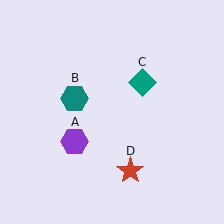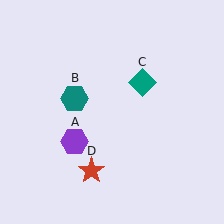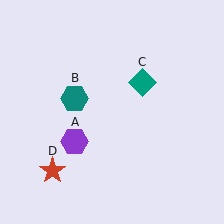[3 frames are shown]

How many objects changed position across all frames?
1 object changed position: red star (object D).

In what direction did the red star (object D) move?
The red star (object D) moved left.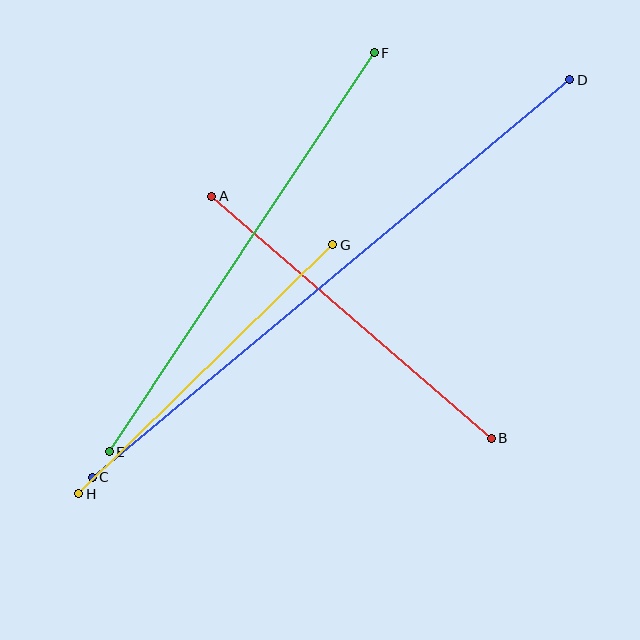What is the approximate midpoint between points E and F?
The midpoint is at approximately (242, 252) pixels.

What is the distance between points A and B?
The distance is approximately 370 pixels.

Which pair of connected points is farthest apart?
Points C and D are farthest apart.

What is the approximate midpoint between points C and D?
The midpoint is at approximately (331, 279) pixels.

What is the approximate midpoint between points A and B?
The midpoint is at approximately (351, 317) pixels.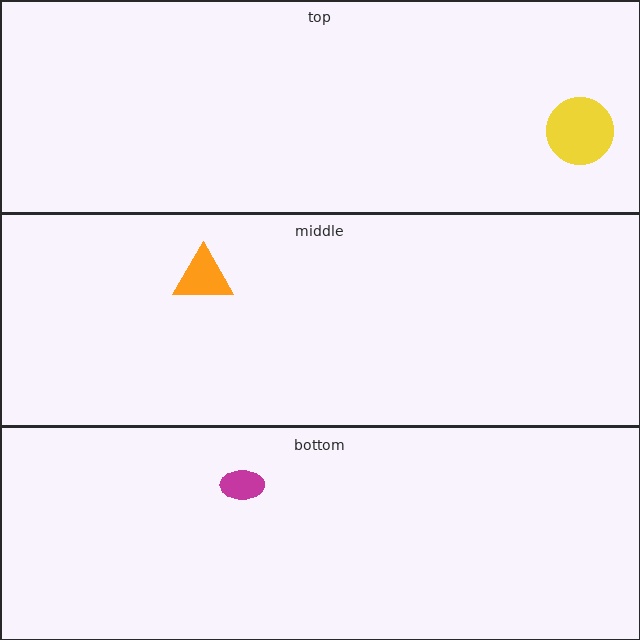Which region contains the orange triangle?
The middle region.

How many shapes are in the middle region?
1.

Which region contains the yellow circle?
The top region.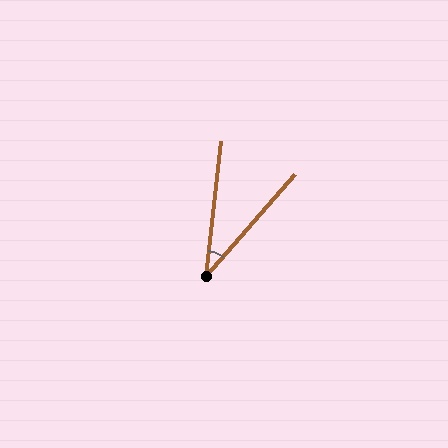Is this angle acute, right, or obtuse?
It is acute.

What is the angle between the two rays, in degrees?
Approximately 34 degrees.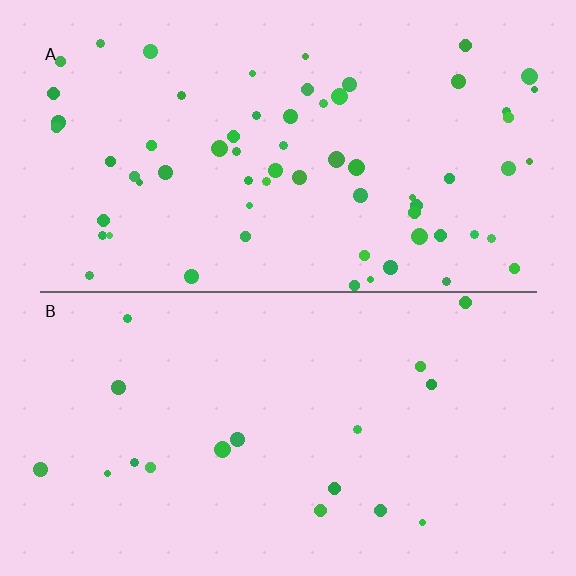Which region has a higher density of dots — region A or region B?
A (the top).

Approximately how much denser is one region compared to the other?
Approximately 3.6× — region A over region B.